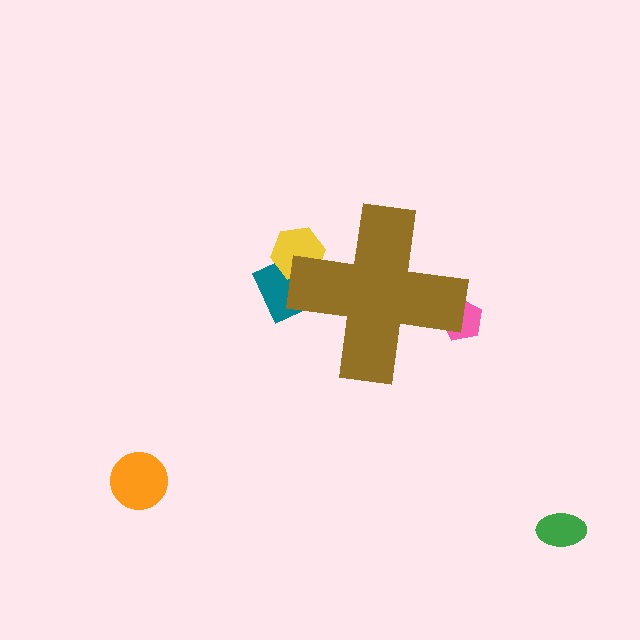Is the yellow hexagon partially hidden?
Yes, the yellow hexagon is partially hidden behind the brown cross.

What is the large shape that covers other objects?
A brown cross.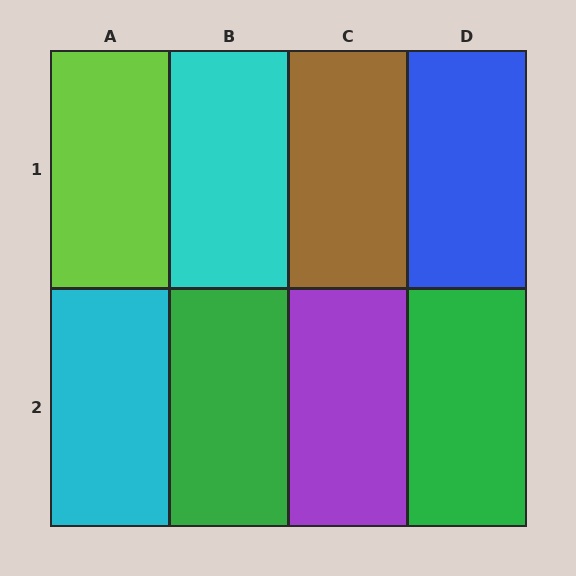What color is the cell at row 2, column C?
Purple.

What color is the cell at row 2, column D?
Green.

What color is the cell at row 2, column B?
Green.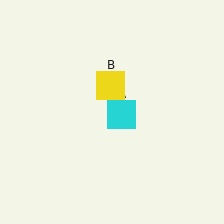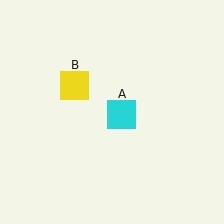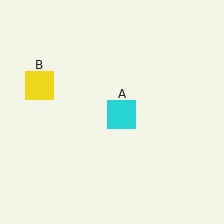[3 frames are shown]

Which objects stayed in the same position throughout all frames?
Cyan square (object A) remained stationary.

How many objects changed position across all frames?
1 object changed position: yellow square (object B).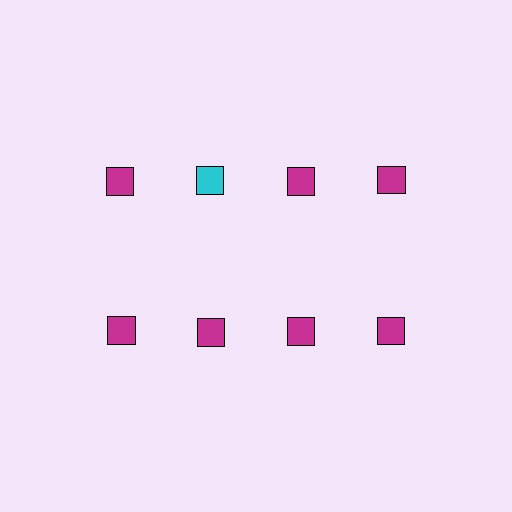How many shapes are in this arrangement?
There are 8 shapes arranged in a grid pattern.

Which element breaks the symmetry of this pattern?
The cyan square in the top row, second from left column breaks the symmetry. All other shapes are magenta squares.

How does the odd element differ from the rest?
It has a different color: cyan instead of magenta.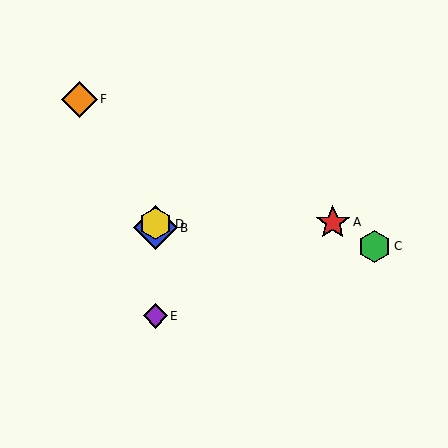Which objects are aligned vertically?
Objects B, D, E are aligned vertically.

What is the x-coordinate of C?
Object C is at x≈375.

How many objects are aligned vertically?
3 objects (B, D, E) are aligned vertically.